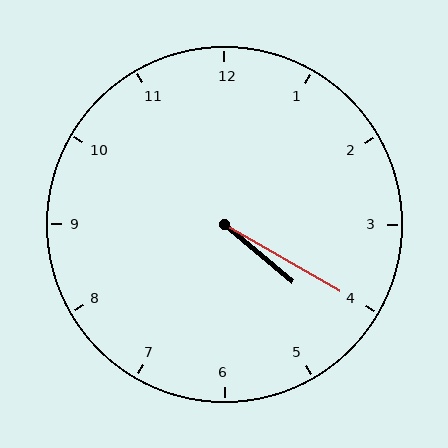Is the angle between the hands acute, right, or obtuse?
It is acute.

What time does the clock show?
4:20.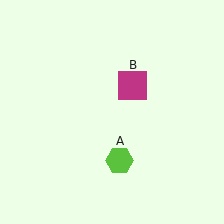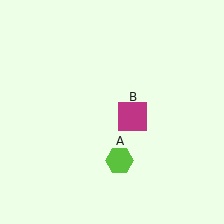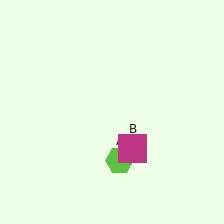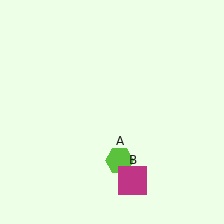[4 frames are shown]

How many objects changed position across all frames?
1 object changed position: magenta square (object B).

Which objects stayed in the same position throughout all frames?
Lime hexagon (object A) remained stationary.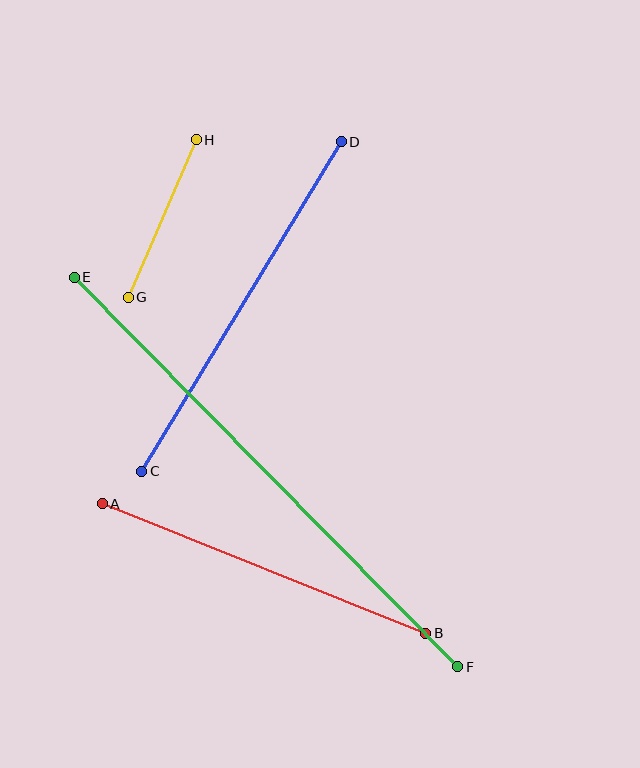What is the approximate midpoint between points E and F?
The midpoint is at approximately (266, 472) pixels.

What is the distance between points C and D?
The distance is approximately 385 pixels.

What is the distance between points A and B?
The distance is approximately 349 pixels.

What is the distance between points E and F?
The distance is approximately 547 pixels.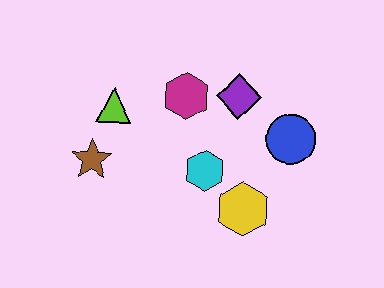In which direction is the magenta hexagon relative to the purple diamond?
The magenta hexagon is to the left of the purple diamond.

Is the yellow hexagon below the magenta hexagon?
Yes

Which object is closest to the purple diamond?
The magenta hexagon is closest to the purple diamond.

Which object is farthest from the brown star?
The blue circle is farthest from the brown star.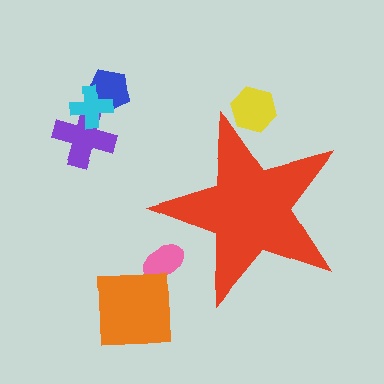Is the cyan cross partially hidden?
No, the cyan cross is fully visible.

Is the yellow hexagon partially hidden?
Yes, the yellow hexagon is partially hidden behind the red star.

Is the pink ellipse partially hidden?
Yes, the pink ellipse is partially hidden behind the red star.